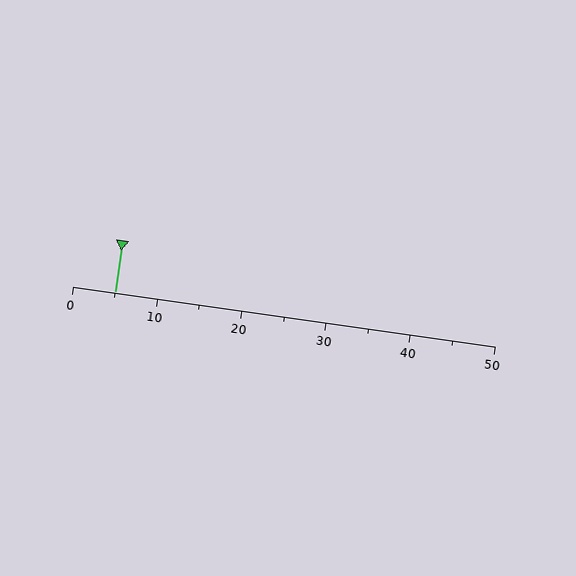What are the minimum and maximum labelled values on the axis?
The axis runs from 0 to 50.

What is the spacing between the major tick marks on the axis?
The major ticks are spaced 10 apart.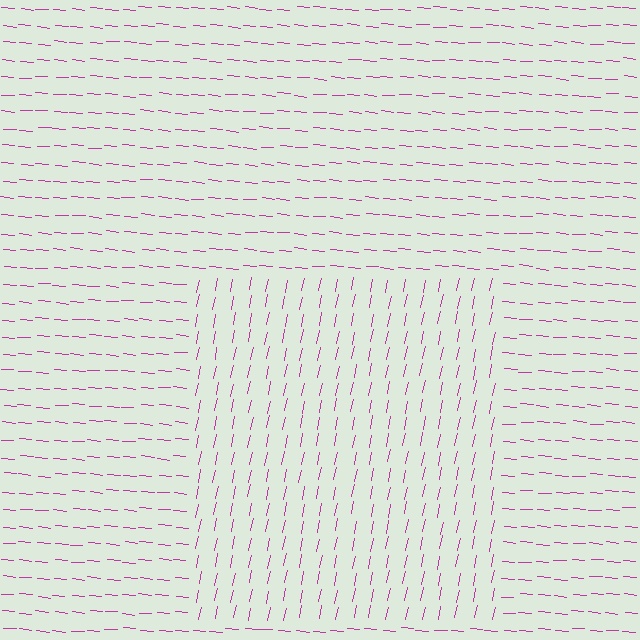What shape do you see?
I see a rectangle.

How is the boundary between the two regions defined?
The boundary is defined purely by a change in line orientation (approximately 83 degrees difference). All lines are the same color and thickness.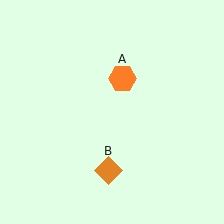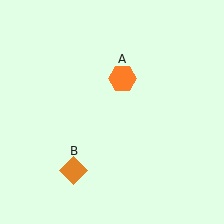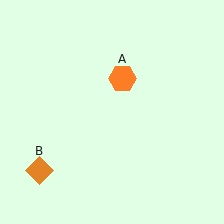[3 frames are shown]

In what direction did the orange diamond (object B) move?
The orange diamond (object B) moved left.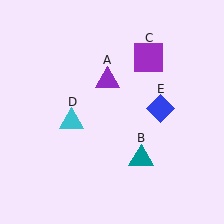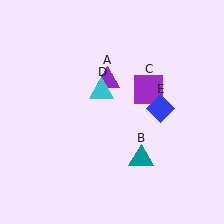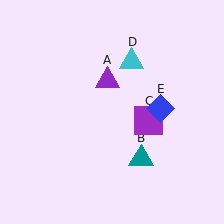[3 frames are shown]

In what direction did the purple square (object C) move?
The purple square (object C) moved down.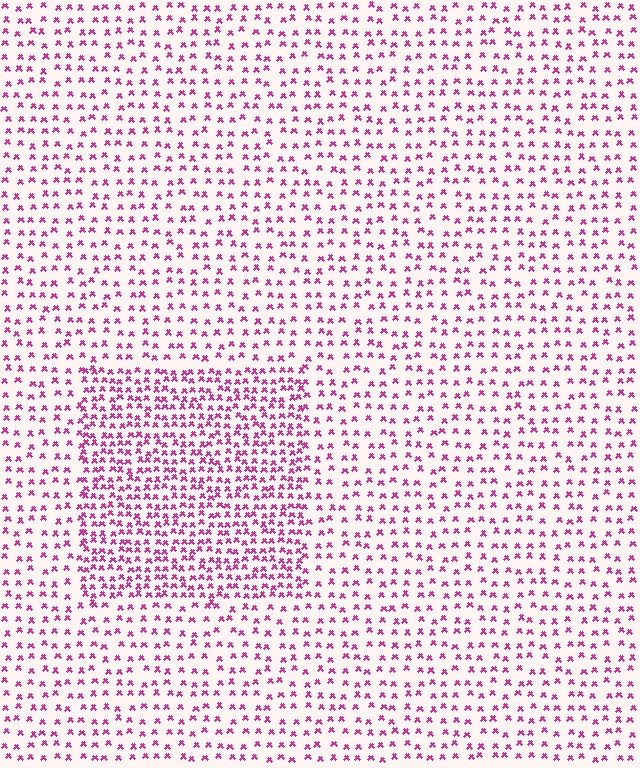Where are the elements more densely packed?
The elements are more densely packed inside the rectangle boundary.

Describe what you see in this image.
The image contains small magenta elements arranged at two different densities. A rectangle-shaped region is visible where the elements are more densely packed than the surrounding area.